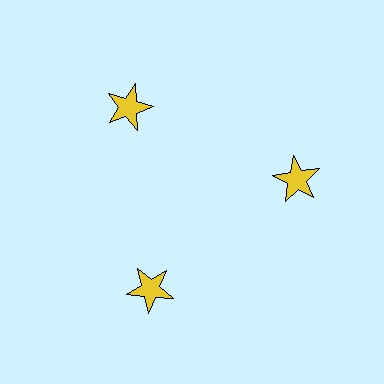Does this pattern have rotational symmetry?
Yes, this pattern has 3-fold rotational symmetry. It looks the same after rotating 120 degrees around the center.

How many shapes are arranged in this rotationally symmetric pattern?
There are 3 shapes, arranged in 3 groups of 1.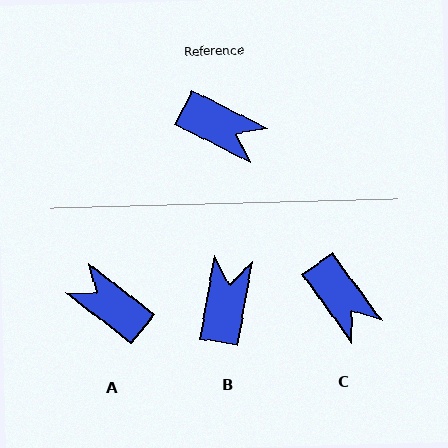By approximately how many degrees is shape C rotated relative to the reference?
Approximately 27 degrees clockwise.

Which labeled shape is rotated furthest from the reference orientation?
A, about 169 degrees away.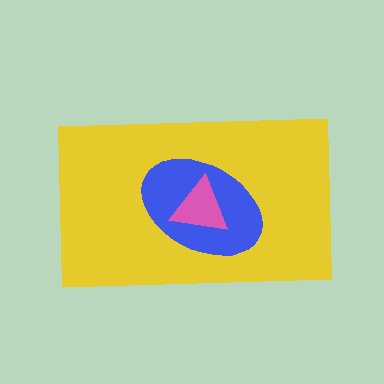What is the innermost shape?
The pink triangle.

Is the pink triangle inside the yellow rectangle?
Yes.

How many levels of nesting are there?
3.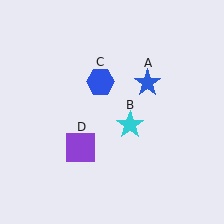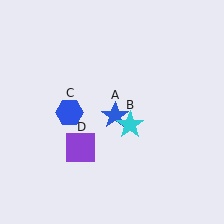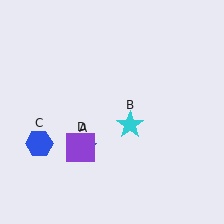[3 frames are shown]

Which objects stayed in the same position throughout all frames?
Cyan star (object B) and purple square (object D) remained stationary.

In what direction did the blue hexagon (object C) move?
The blue hexagon (object C) moved down and to the left.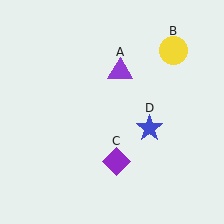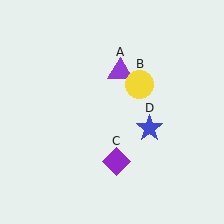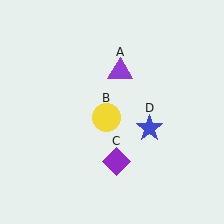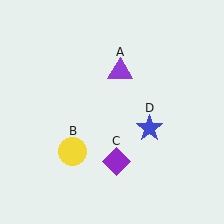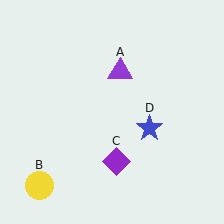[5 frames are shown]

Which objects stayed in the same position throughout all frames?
Purple triangle (object A) and purple diamond (object C) and blue star (object D) remained stationary.